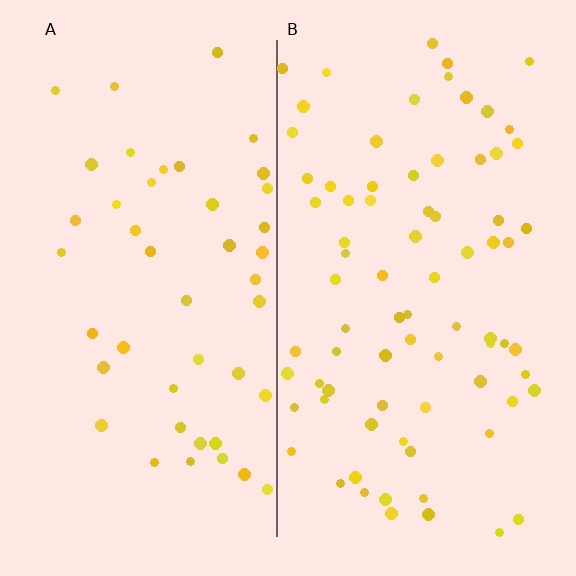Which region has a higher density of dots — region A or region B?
B (the right).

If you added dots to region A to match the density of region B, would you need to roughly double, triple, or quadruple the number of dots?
Approximately double.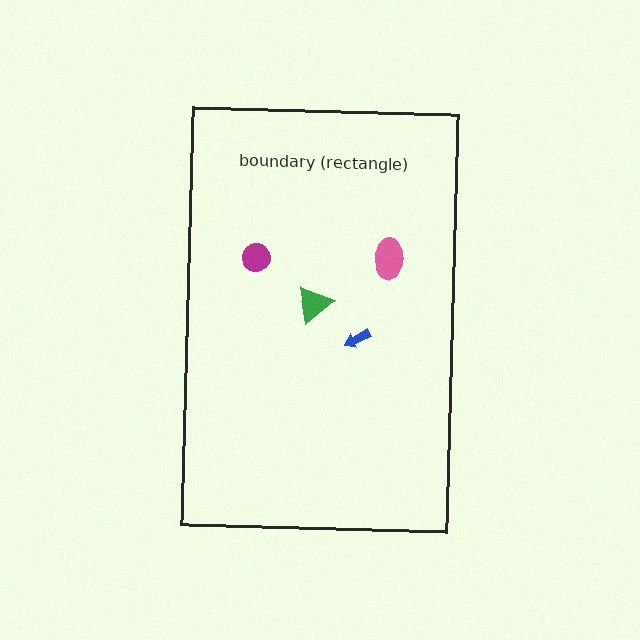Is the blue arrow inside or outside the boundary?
Inside.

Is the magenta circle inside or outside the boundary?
Inside.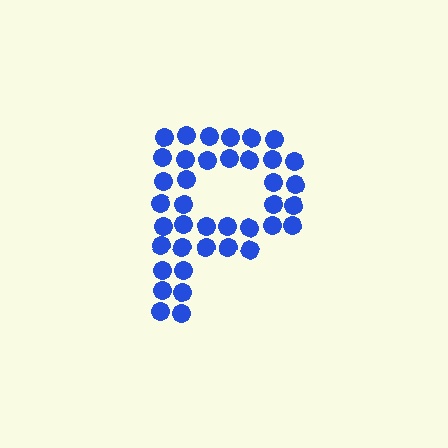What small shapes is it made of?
It is made of small circles.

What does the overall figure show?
The overall figure shows the letter P.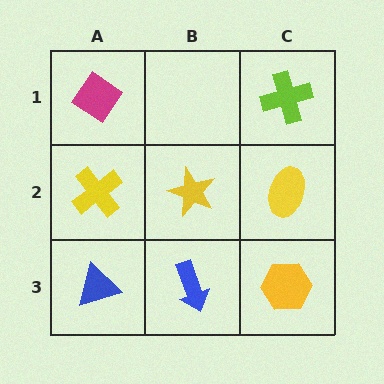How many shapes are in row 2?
3 shapes.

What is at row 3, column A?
A blue triangle.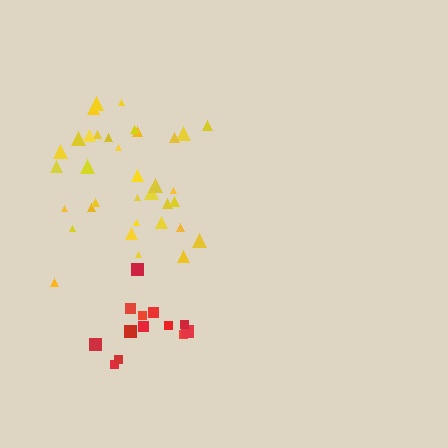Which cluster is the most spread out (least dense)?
Yellow.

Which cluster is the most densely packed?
Red.